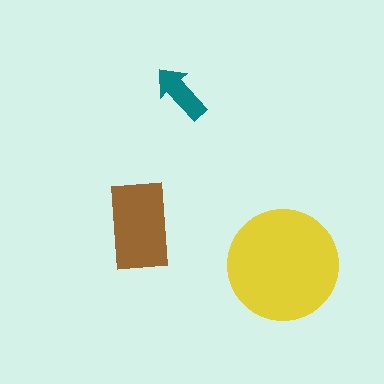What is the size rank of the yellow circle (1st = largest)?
1st.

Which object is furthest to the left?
The brown rectangle is leftmost.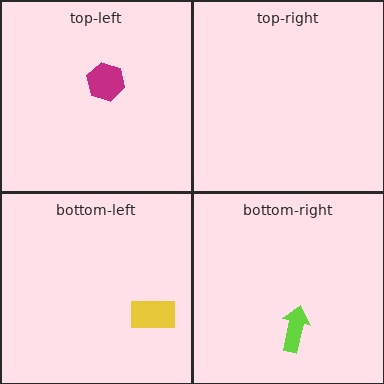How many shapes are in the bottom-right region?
1.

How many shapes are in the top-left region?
1.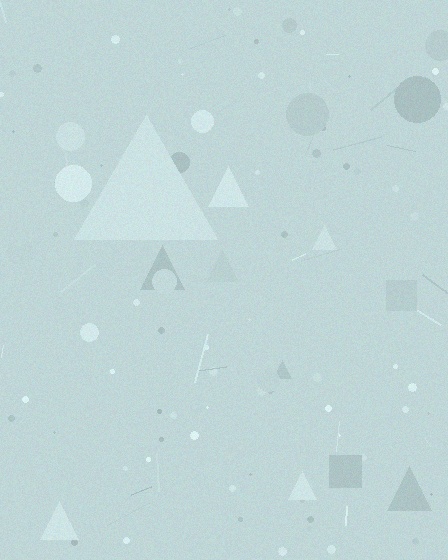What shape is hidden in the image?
A triangle is hidden in the image.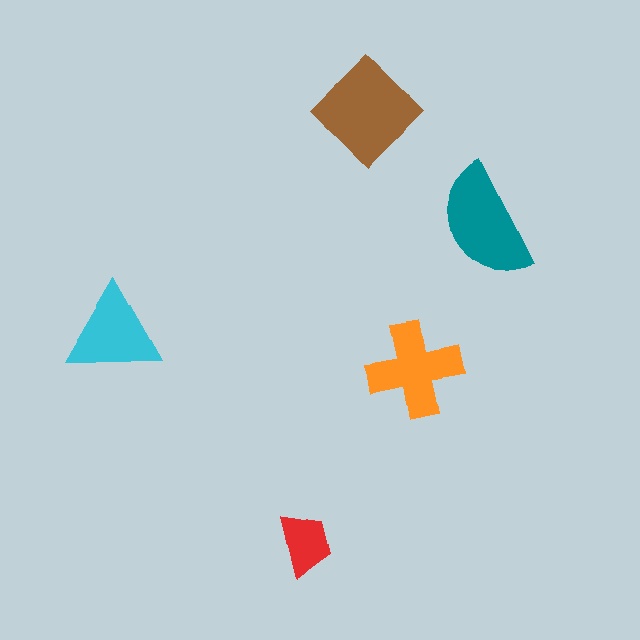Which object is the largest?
The brown diamond.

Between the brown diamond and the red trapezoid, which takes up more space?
The brown diamond.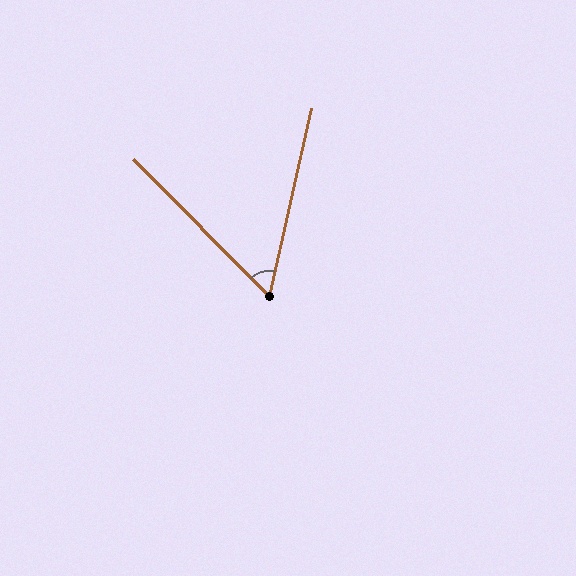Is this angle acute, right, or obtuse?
It is acute.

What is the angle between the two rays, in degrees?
Approximately 57 degrees.